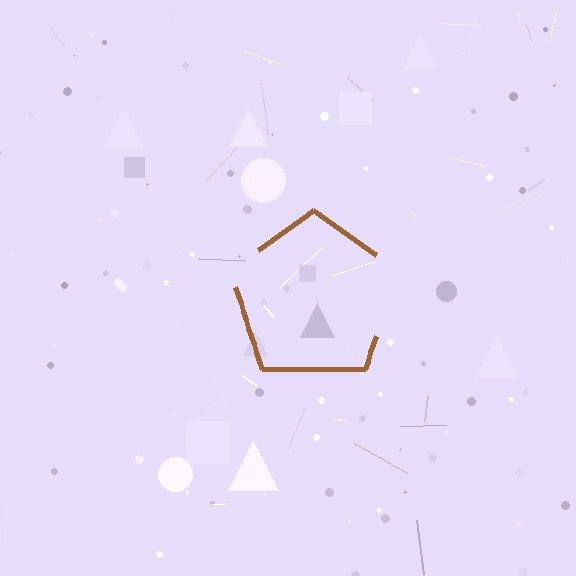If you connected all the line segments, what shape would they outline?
They would outline a pentagon.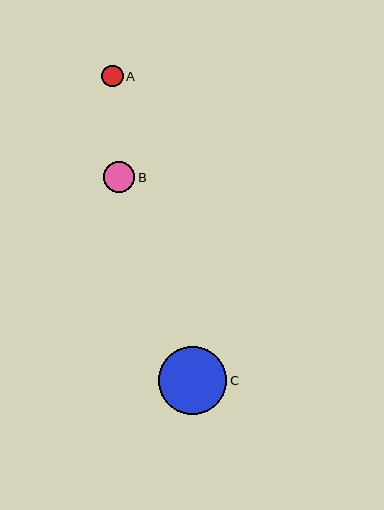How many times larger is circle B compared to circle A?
Circle B is approximately 1.5 times the size of circle A.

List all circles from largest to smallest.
From largest to smallest: C, B, A.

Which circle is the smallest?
Circle A is the smallest with a size of approximately 21 pixels.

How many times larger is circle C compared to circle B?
Circle C is approximately 2.2 times the size of circle B.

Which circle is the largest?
Circle C is the largest with a size of approximately 69 pixels.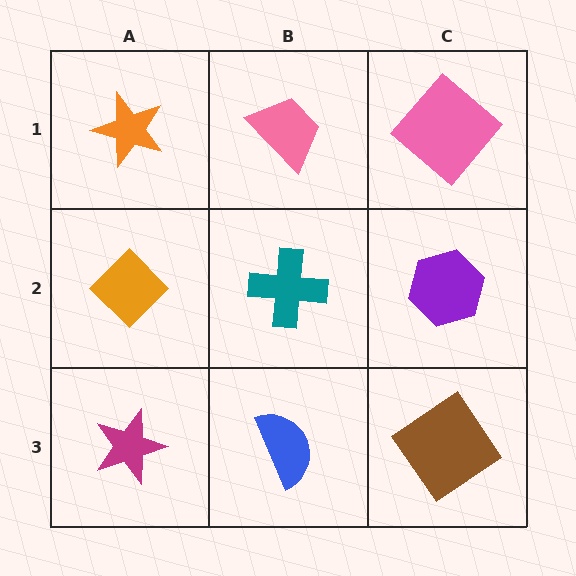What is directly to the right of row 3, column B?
A brown diamond.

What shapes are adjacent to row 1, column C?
A purple hexagon (row 2, column C), a pink trapezoid (row 1, column B).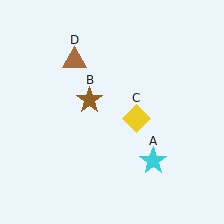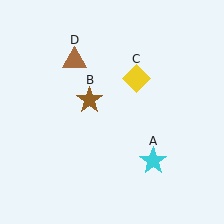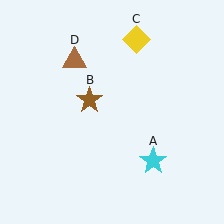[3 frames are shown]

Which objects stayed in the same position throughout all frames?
Cyan star (object A) and brown star (object B) and brown triangle (object D) remained stationary.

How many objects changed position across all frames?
1 object changed position: yellow diamond (object C).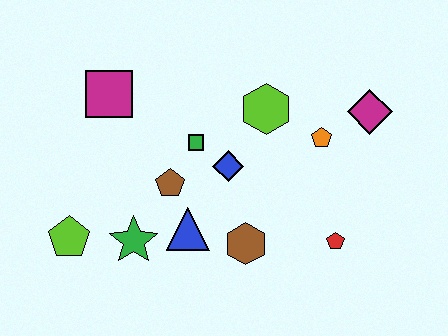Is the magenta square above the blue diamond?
Yes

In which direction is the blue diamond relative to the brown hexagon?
The blue diamond is above the brown hexagon.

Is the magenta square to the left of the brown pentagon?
Yes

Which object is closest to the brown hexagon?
The blue triangle is closest to the brown hexagon.